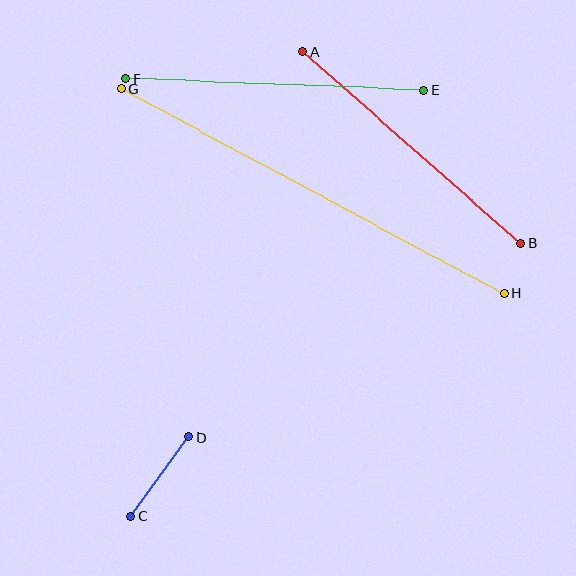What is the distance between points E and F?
The distance is approximately 298 pixels.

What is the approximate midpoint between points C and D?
The midpoint is at approximately (160, 477) pixels.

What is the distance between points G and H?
The distance is approximately 434 pixels.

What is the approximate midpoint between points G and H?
The midpoint is at approximately (313, 191) pixels.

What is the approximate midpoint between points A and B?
The midpoint is at approximately (412, 148) pixels.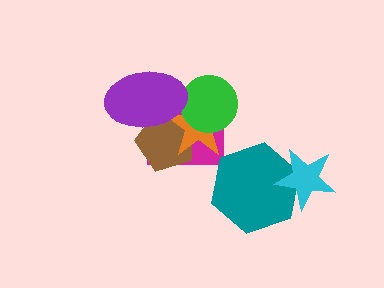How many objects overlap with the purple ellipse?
4 objects overlap with the purple ellipse.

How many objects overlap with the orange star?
4 objects overlap with the orange star.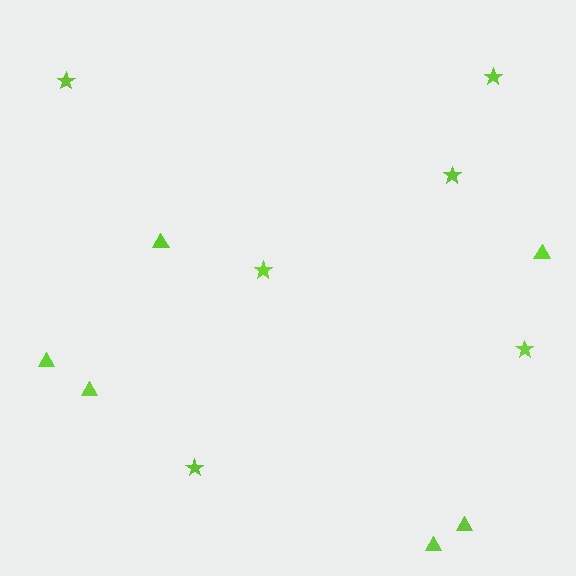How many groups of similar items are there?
There are 2 groups: one group of triangles (6) and one group of stars (6).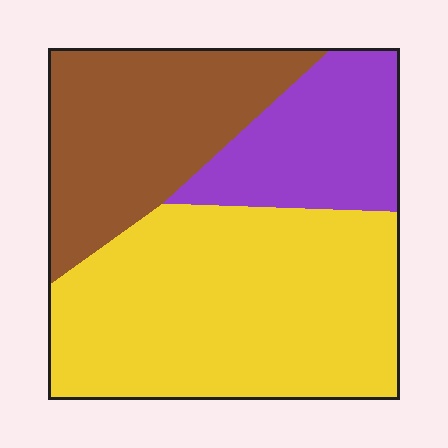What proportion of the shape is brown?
Brown covers about 30% of the shape.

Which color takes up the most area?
Yellow, at roughly 50%.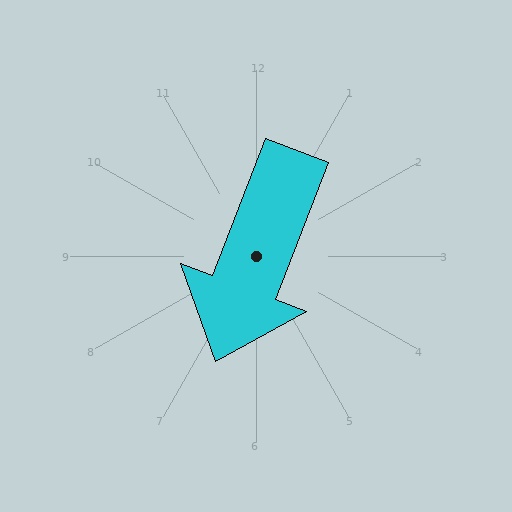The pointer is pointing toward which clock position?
Roughly 7 o'clock.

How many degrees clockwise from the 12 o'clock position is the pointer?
Approximately 201 degrees.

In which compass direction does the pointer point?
South.